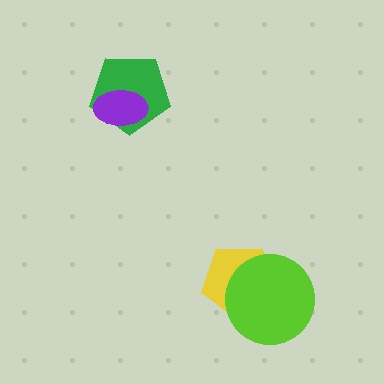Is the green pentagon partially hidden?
Yes, it is partially covered by another shape.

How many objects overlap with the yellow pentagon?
1 object overlaps with the yellow pentagon.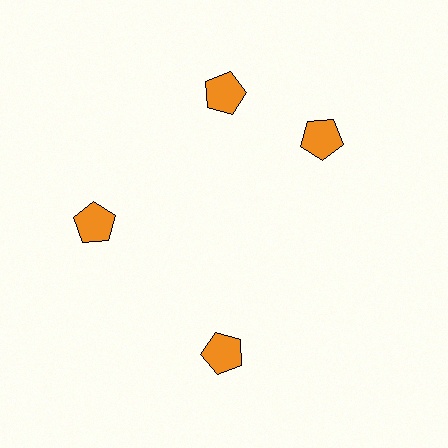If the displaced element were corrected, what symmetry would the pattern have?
It would have 4-fold rotational symmetry — the pattern would map onto itself every 90 degrees.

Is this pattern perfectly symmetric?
No. The 4 orange pentagons are arranged in a ring, but one element near the 3 o'clock position is rotated out of alignment along the ring, breaking the 4-fold rotational symmetry.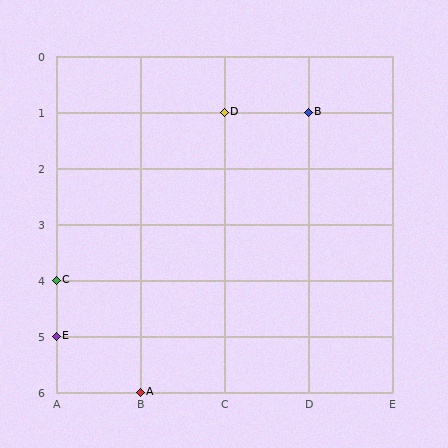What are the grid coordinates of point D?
Point D is at grid coordinates (C, 1).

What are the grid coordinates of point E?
Point E is at grid coordinates (A, 5).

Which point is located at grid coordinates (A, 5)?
Point E is at (A, 5).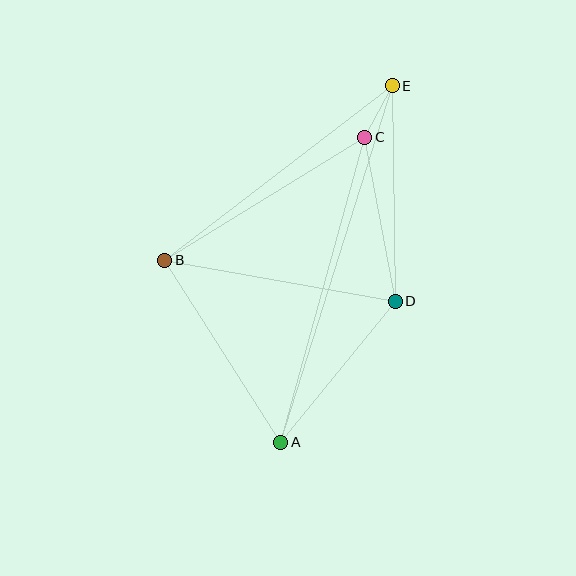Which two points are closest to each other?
Points C and E are closest to each other.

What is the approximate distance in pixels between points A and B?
The distance between A and B is approximately 216 pixels.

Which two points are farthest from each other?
Points A and E are farthest from each other.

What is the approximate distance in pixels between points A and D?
The distance between A and D is approximately 182 pixels.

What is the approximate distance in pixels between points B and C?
The distance between B and C is approximately 235 pixels.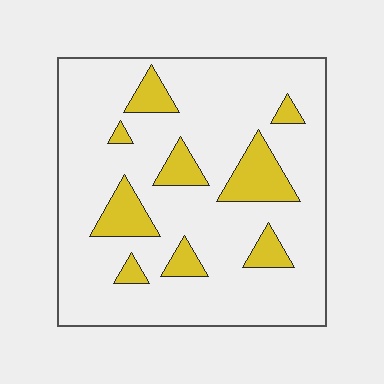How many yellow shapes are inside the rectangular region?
9.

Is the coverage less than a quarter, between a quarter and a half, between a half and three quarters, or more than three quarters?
Less than a quarter.